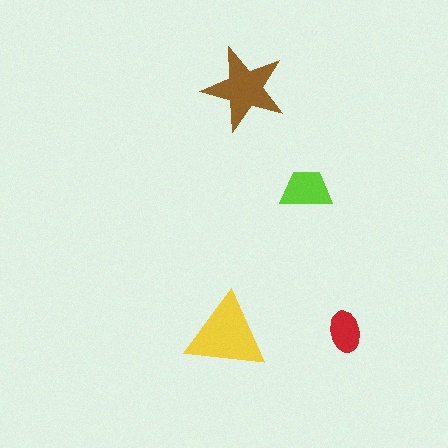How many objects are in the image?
There are 4 objects in the image.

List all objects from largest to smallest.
The yellow triangle, the brown star, the lime trapezoid, the red ellipse.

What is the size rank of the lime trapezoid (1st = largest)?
3rd.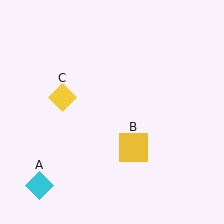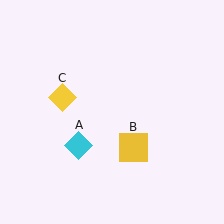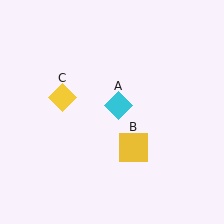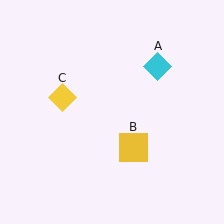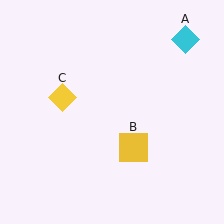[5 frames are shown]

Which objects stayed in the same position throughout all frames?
Yellow square (object B) and yellow diamond (object C) remained stationary.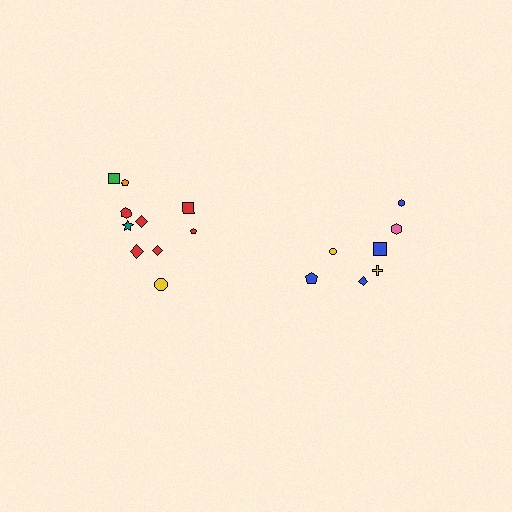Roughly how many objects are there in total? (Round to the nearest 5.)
Roughly 15 objects in total.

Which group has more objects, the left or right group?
The left group.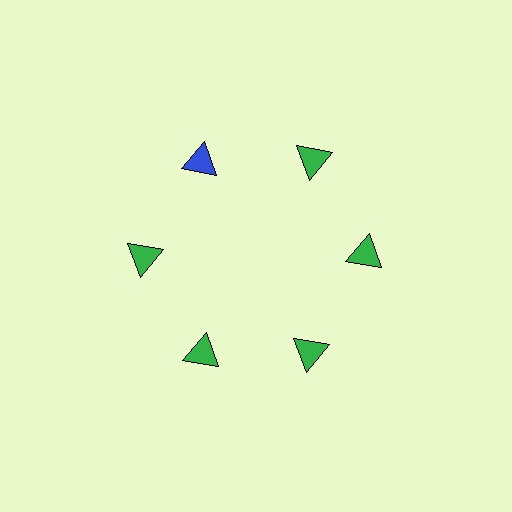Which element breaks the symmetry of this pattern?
The blue triangle at roughly the 11 o'clock position breaks the symmetry. All other shapes are green triangles.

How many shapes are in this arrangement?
There are 6 shapes arranged in a ring pattern.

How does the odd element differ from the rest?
It has a different color: blue instead of green.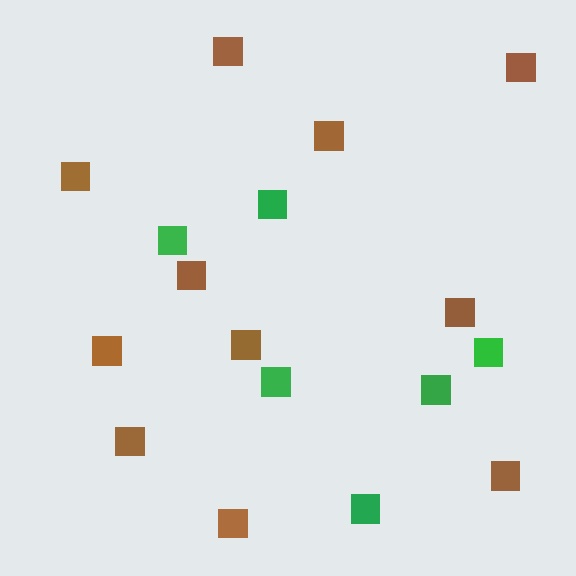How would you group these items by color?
There are 2 groups: one group of green squares (6) and one group of brown squares (11).